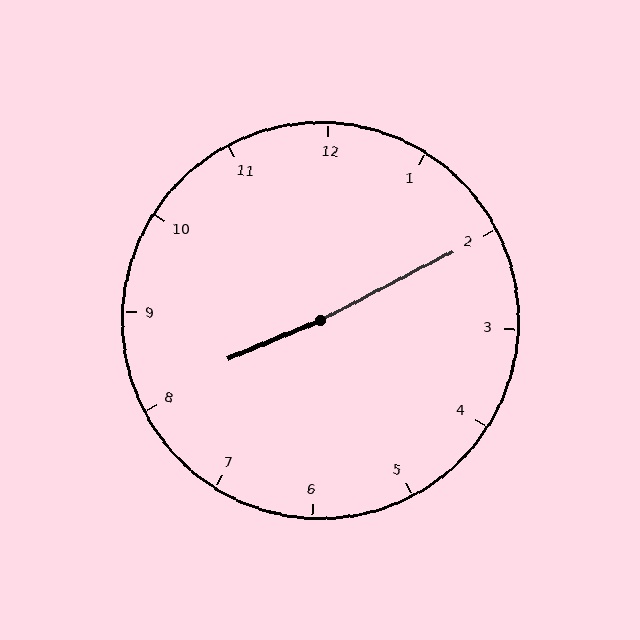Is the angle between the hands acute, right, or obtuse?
It is obtuse.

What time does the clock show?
8:10.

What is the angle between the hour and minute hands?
Approximately 175 degrees.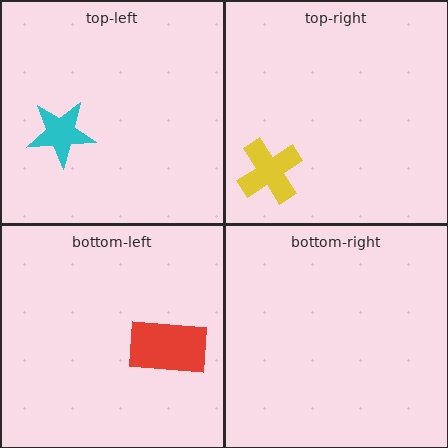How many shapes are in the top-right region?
1.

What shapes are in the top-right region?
The yellow cross.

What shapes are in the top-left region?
The cyan star.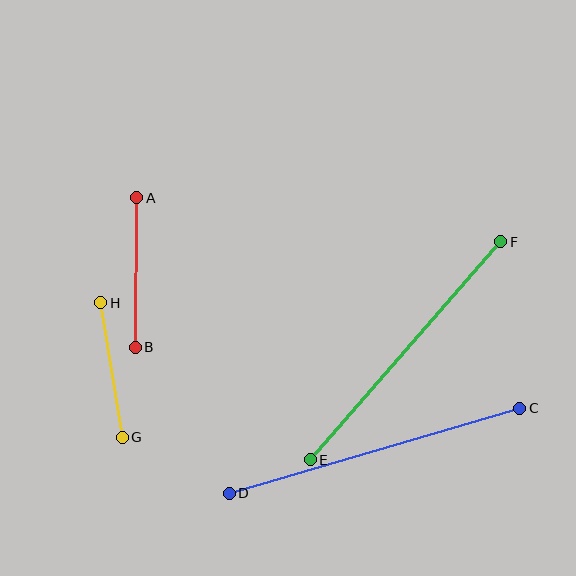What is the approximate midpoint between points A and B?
The midpoint is at approximately (136, 272) pixels.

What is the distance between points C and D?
The distance is approximately 303 pixels.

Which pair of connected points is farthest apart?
Points C and D are farthest apart.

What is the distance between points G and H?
The distance is approximately 136 pixels.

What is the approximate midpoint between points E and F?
The midpoint is at approximately (406, 351) pixels.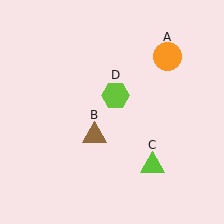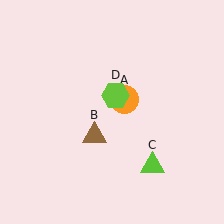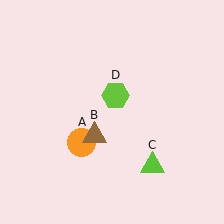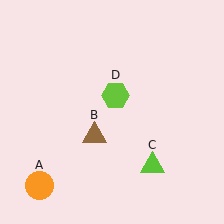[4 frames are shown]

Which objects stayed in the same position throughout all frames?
Brown triangle (object B) and lime triangle (object C) and lime hexagon (object D) remained stationary.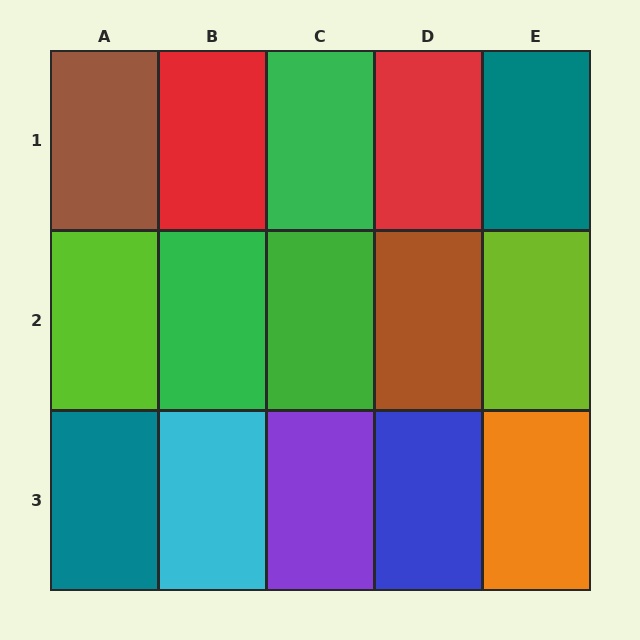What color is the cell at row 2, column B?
Green.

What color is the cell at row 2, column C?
Green.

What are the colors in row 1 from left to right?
Brown, red, green, red, teal.